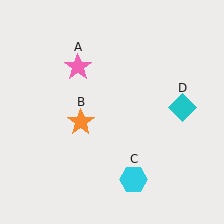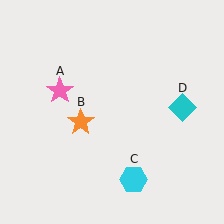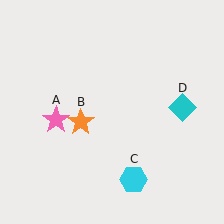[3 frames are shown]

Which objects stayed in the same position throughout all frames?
Orange star (object B) and cyan hexagon (object C) and cyan diamond (object D) remained stationary.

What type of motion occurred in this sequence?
The pink star (object A) rotated counterclockwise around the center of the scene.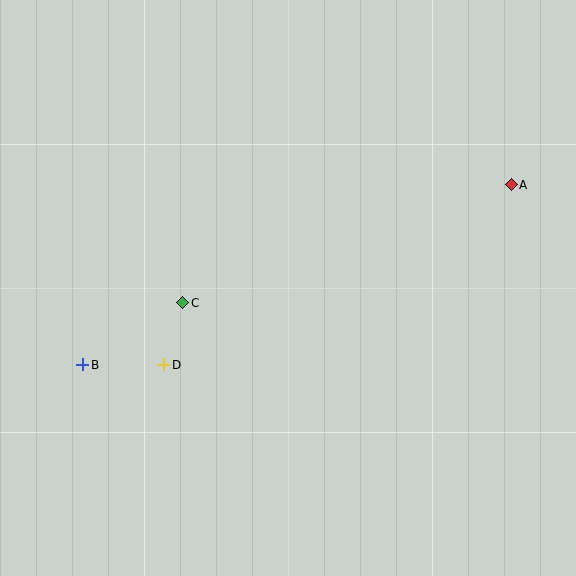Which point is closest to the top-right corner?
Point A is closest to the top-right corner.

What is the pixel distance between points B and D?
The distance between B and D is 81 pixels.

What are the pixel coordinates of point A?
Point A is at (511, 185).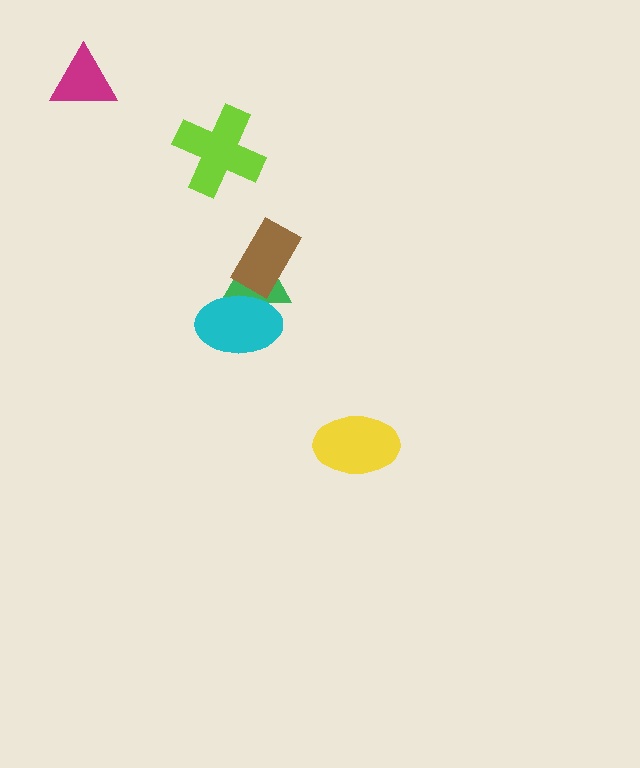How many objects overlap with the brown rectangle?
1 object overlaps with the brown rectangle.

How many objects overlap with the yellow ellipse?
0 objects overlap with the yellow ellipse.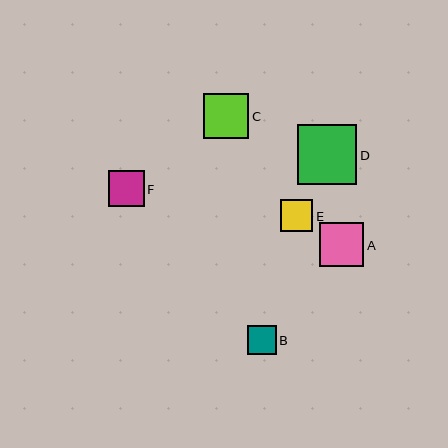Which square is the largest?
Square D is the largest with a size of approximately 59 pixels.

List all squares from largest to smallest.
From largest to smallest: D, C, A, F, E, B.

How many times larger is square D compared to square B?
Square D is approximately 2.0 times the size of square B.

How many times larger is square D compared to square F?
Square D is approximately 1.6 times the size of square F.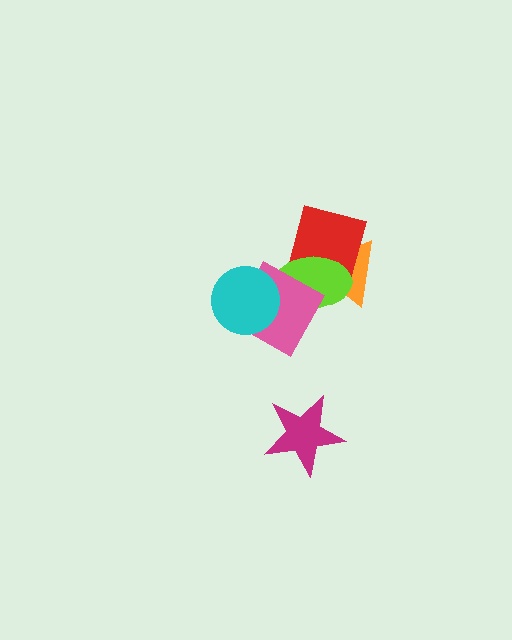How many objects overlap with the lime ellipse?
3 objects overlap with the lime ellipse.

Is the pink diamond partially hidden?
Yes, it is partially covered by another shape.